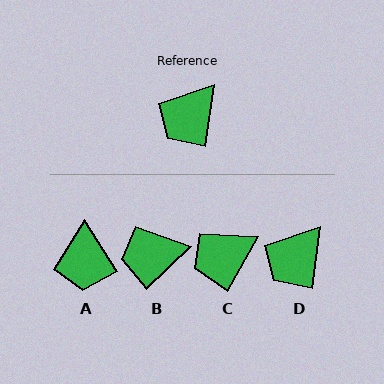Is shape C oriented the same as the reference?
No, it is off by about 22 degrees.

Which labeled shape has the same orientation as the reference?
D.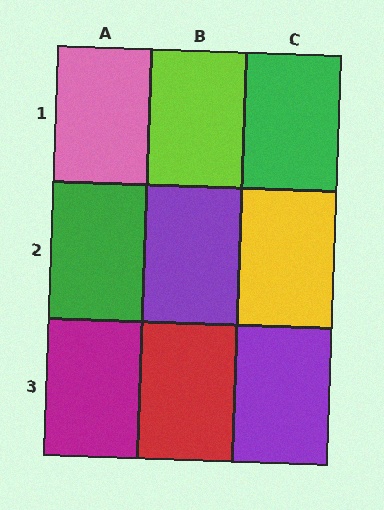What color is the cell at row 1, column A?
Pink.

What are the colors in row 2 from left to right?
Green, purple, yellow.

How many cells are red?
1 cell is red.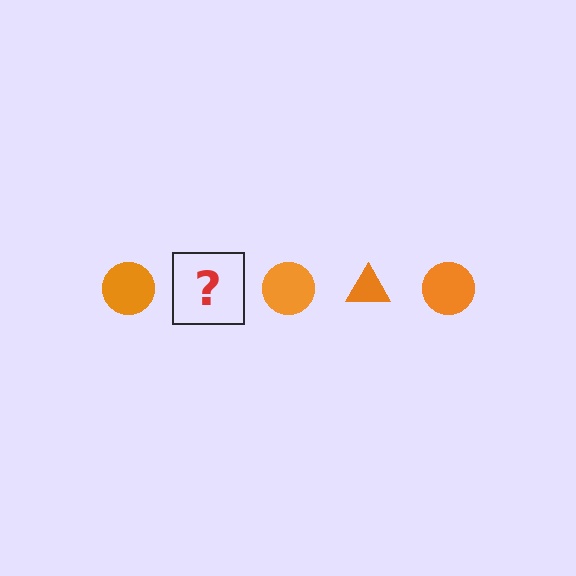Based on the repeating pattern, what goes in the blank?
The blank should be an orange triangle.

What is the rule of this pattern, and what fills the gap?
The rule is that the pattern cycles through circle, triangle shapes in orange. The gap should be filled with an orange triangle.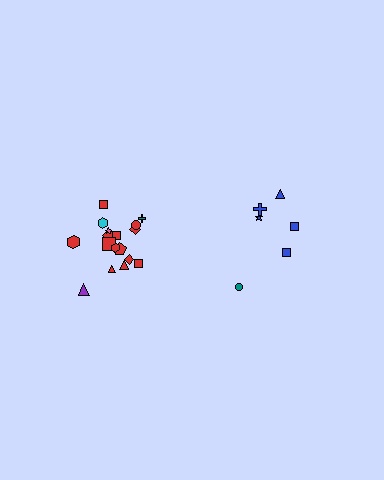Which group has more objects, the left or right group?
The left group.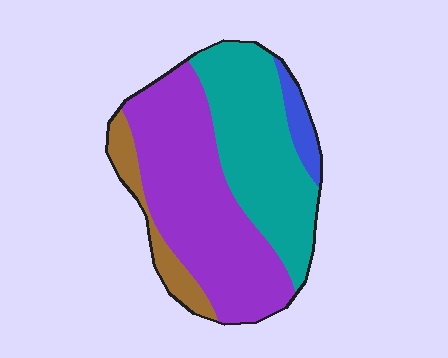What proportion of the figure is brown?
Brown covers 10% of the figure.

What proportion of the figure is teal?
Teal takes up about three eighths (3/8) of the figure.